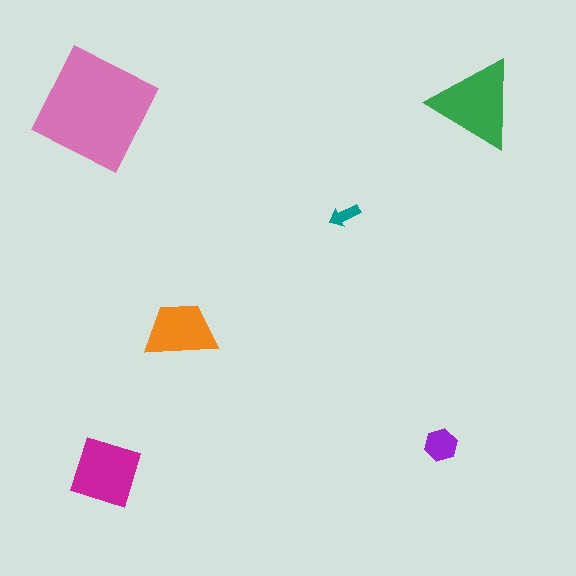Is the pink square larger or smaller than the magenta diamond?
Larger.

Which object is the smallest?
The teal arrow.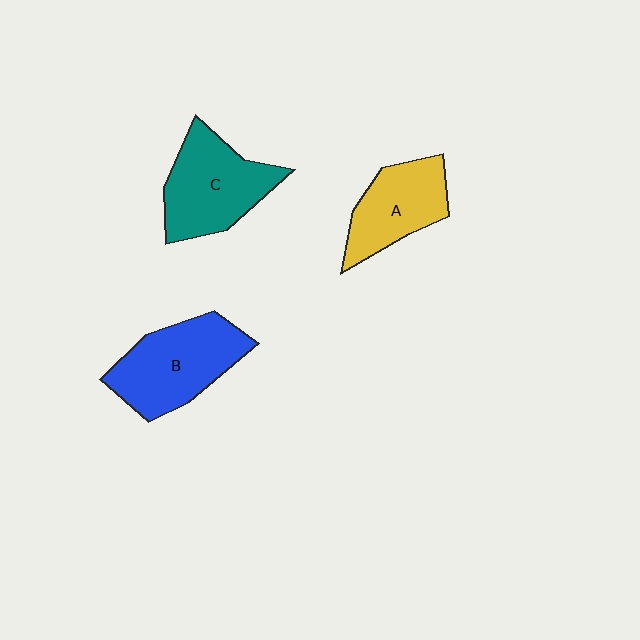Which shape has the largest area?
Shape B (blue).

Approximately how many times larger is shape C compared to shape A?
Approximately 1.2 times.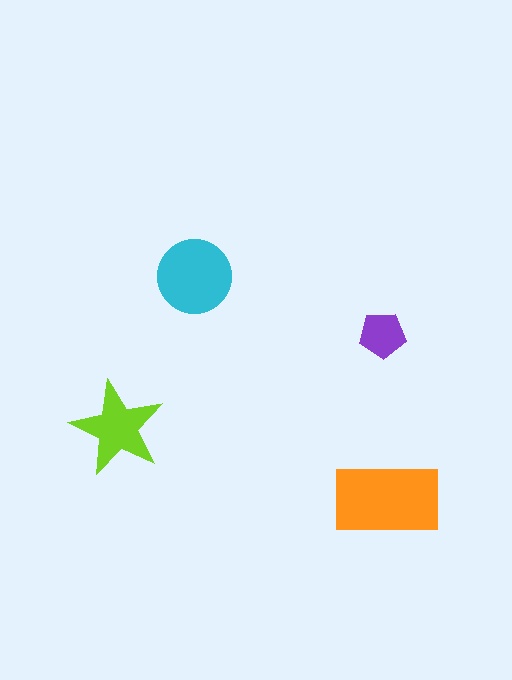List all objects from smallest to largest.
The purple pentagon, the lime star, the cyan circle, the orange rectangle.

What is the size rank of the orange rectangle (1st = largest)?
1st.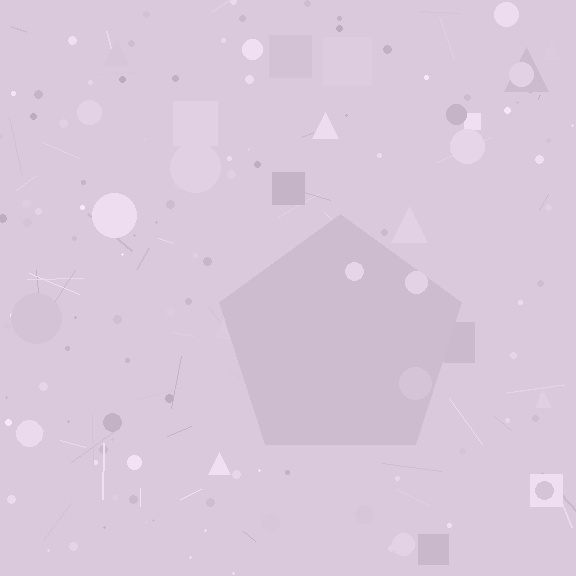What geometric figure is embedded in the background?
A pentagon is embedded in the background.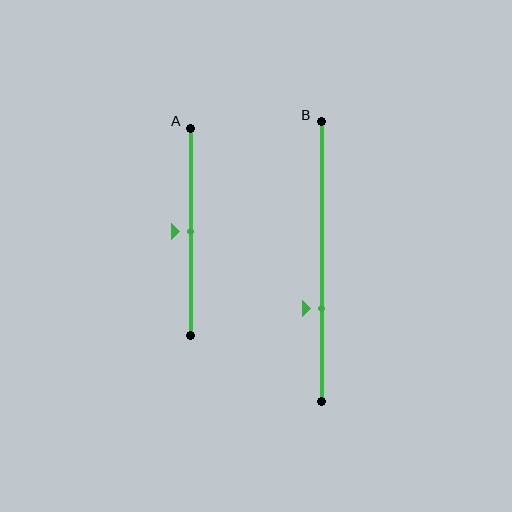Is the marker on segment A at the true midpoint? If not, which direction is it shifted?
Yes, the marker on segment A is at the true midpoint.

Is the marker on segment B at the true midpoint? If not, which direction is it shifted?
No, the marker on segment B is shifted downward by about 17% of the segment length.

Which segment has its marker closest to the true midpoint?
Segment A has its marker closest to the true midpoint.